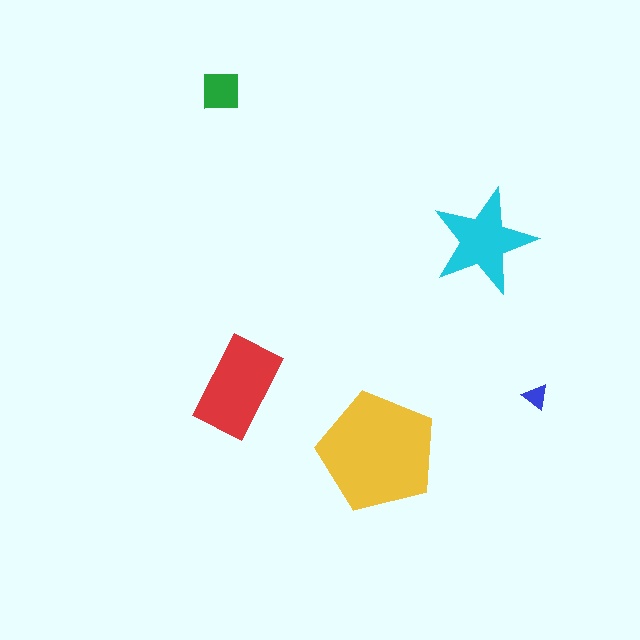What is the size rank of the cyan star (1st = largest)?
3rd.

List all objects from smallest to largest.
The blue triangle, the green square, the cyan star, the red rectangle, the yellow pentagon.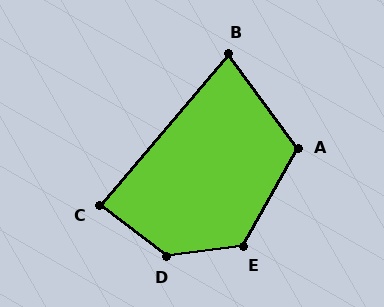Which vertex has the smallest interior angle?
B, at approximately 77 degrees.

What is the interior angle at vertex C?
Approximately 87 degrees (approximately right).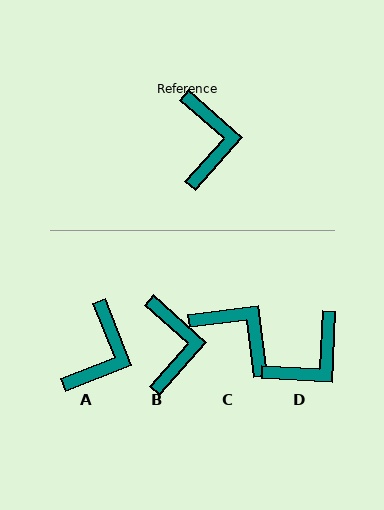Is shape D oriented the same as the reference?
No, it is off by about 51 degrees.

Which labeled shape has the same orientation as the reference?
B.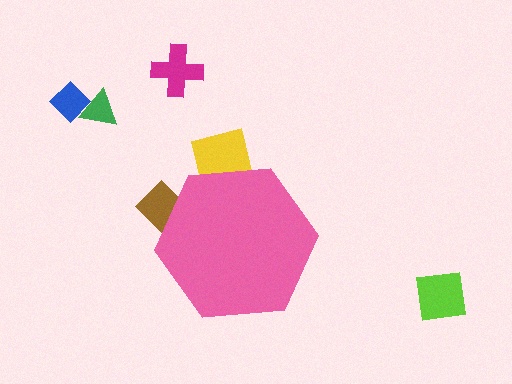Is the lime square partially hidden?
No, the lime square is fully visible.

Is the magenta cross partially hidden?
No, the magenta cross is fully visible.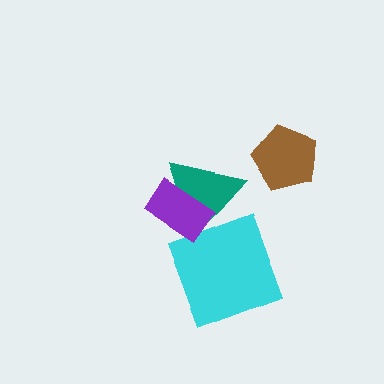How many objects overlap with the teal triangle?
2 objects overlap with the teal triangle.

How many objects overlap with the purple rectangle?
1 object overlaps with the purple rectangle.